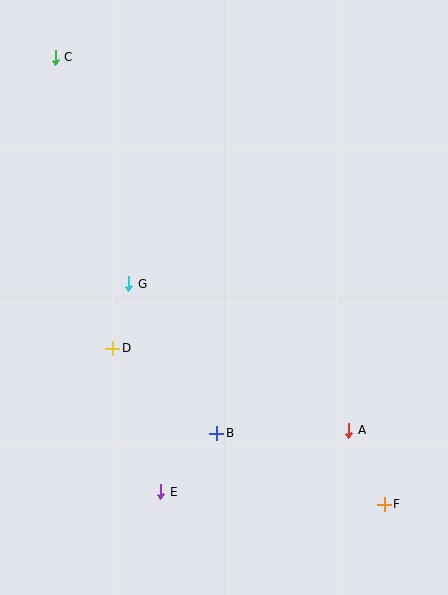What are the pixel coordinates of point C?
Point C is at (55, 57).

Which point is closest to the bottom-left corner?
Point E is closest to the bottom-left corner.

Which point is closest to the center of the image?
Point G at (129, 284) is closest to the center.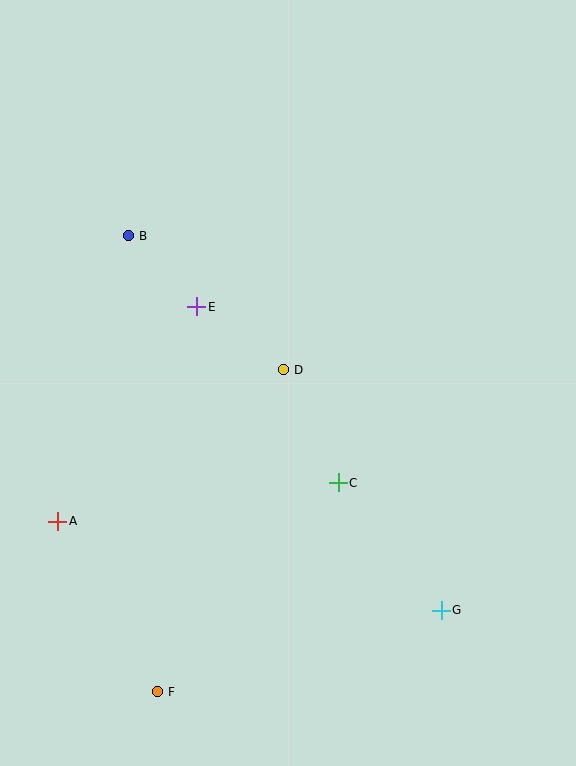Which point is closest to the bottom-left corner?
Point F is closest to the bottom-left corner.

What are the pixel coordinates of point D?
Point D is at (283, 370).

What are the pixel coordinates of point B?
Point B is at (128, 236).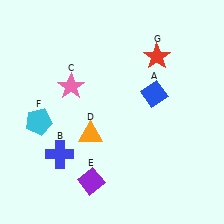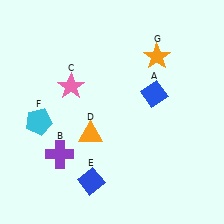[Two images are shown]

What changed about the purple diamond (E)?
In Image 1, E is purple. In Image 2, it changed to blue.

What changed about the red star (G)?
In Image 1, G is red. In Image 2, it changed to orange.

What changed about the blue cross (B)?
In Image 1, B is blue. In Image 2, it changed to purple.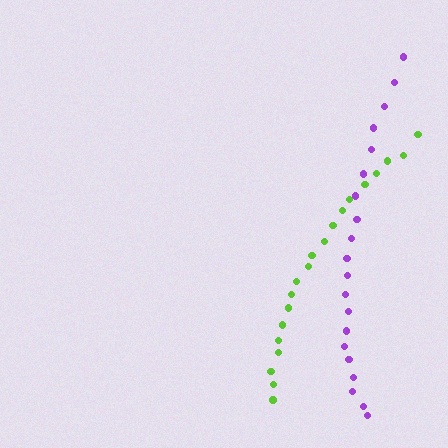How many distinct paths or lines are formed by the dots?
There are 2 distinct paths.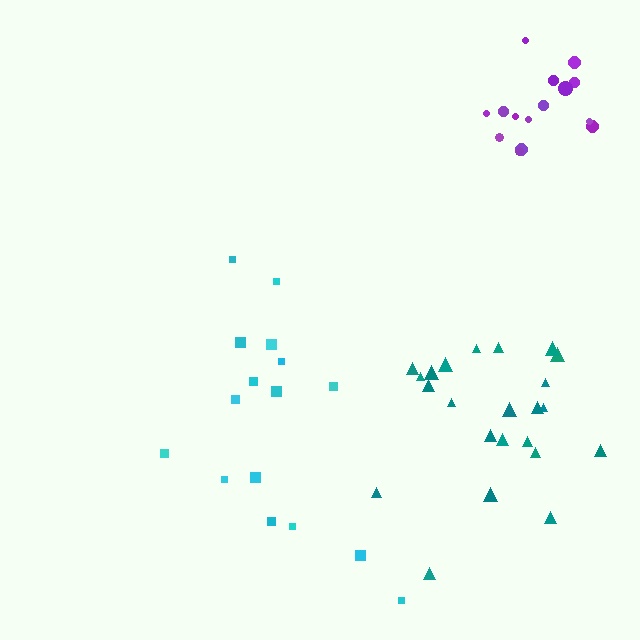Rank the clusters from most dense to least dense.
purple, teal, cyan.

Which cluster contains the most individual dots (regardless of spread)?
Teal (23).